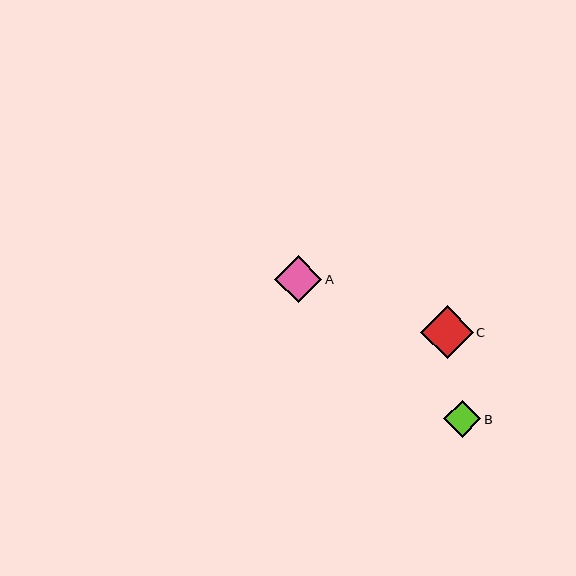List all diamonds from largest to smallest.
From largest to smallest: C, A, B.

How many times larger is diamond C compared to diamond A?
Diamond C is approximately 1.1 times the size of diamond A.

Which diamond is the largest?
Diamond C is the largest with a size of approximately 52 pixels.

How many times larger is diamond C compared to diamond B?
Diamond C is approximately 1.4 times the size of diamond B.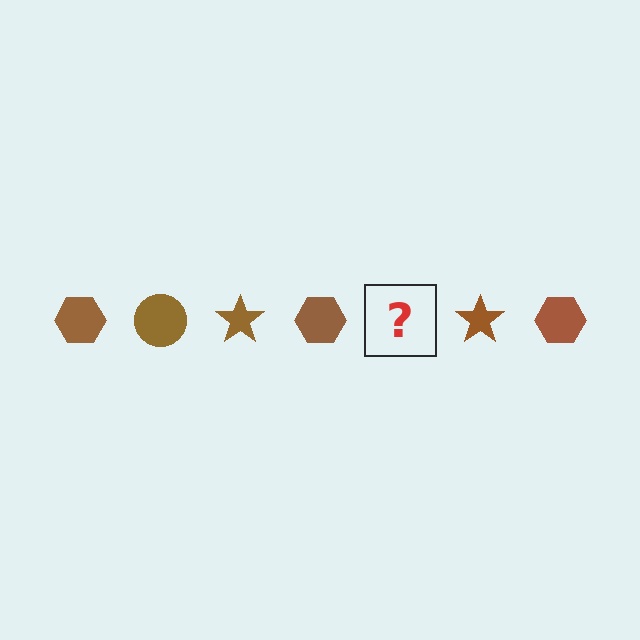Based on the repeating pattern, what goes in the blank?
The blank should be a brown circle.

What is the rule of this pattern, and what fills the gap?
The rule is that the pattern cycles through hexagon, circle, star shapes in brown. The gap should be filled with a brown circle.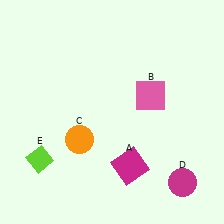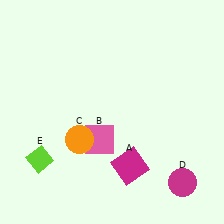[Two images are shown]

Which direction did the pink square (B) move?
The pink square (B) moved left.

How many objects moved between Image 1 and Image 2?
1 object moved between the two images.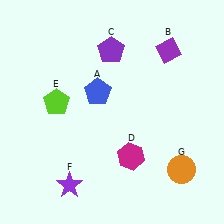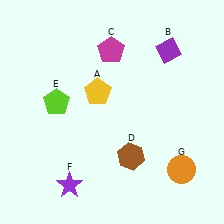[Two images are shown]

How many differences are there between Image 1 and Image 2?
There are 3 differences between the two images.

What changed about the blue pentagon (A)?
In Image 1, A is blue. In Image 2, it changed to yellow.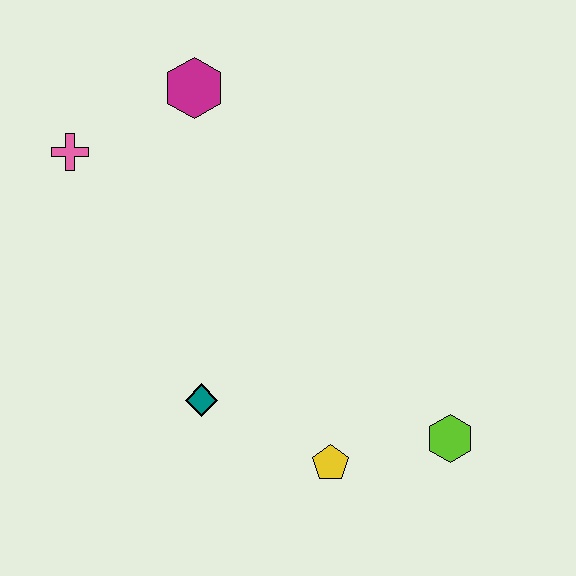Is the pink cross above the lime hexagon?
Yes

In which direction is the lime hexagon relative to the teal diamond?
The lime hexagon is to the right of the teal diamond.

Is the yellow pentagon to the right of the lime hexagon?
No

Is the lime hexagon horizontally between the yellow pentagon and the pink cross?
No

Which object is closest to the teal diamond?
The yellow pentagon is closest to the teal diamond.